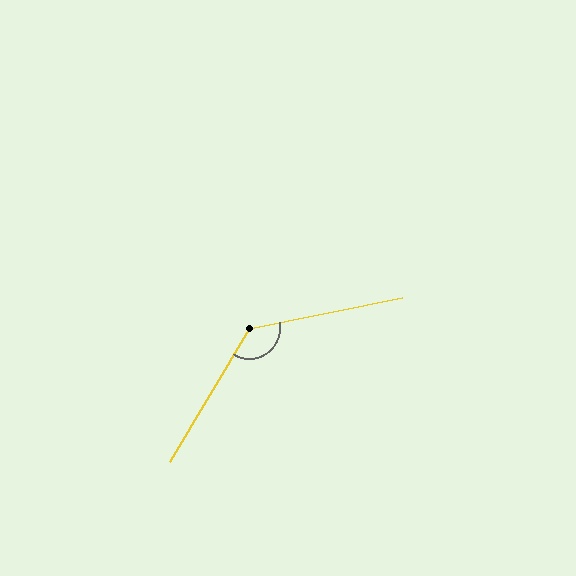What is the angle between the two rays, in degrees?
Approximately 132 degrees.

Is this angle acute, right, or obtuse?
It is obtuse.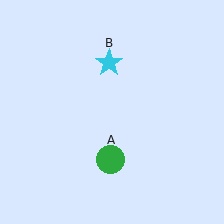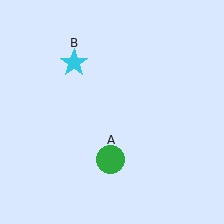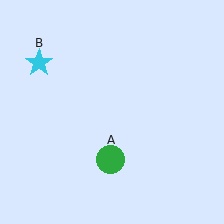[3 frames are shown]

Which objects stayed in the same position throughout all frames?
Green circle (object A) remained stationary.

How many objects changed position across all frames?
1 object changed position: cyan star (object B).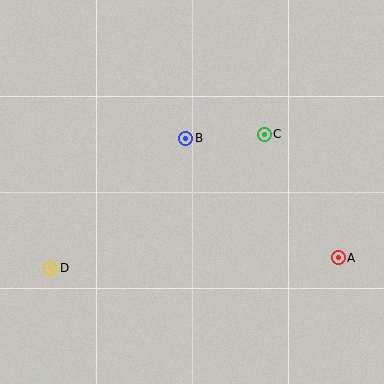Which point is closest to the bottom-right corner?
Point A is closest to the bottom-right corner.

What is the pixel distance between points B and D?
The distance between B and D is 188 pixels.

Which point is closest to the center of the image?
Point B at (186, 138) is closest to the center.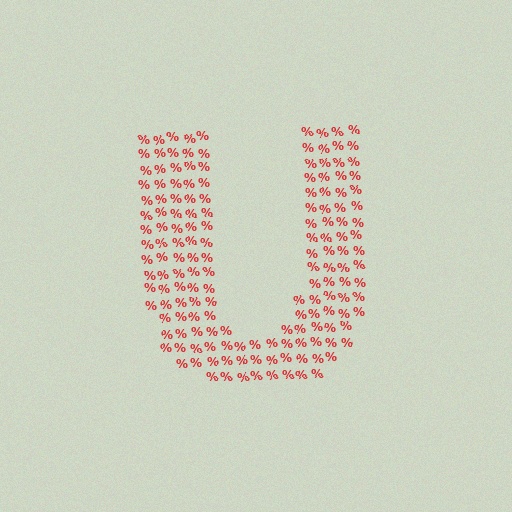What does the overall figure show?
The overall figure shows the letter U.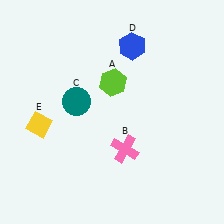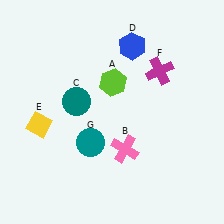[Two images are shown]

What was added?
A magenta cross (F), a teal circle (G) were added in Image 2.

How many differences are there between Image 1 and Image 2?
There are 2 differences between the two images.